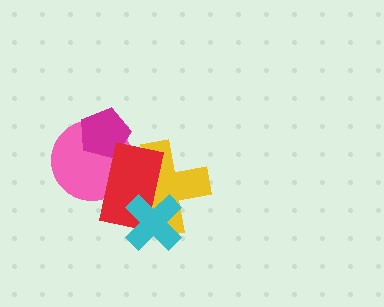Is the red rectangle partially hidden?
Yes, it is partially covered by another shape.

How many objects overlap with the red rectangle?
4 objects overlap with the red rectangle.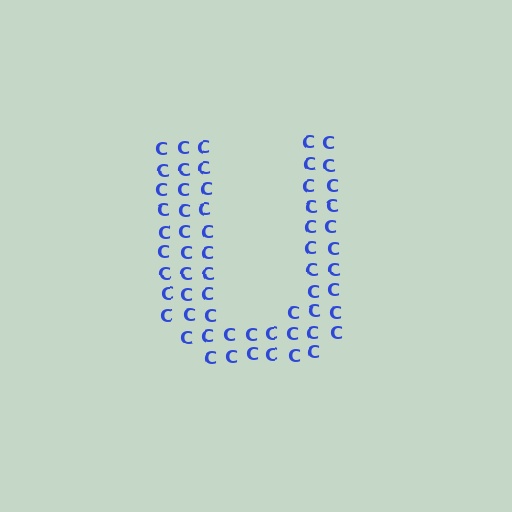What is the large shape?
The large shape is the letter U.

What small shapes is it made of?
It is made of small letter C's.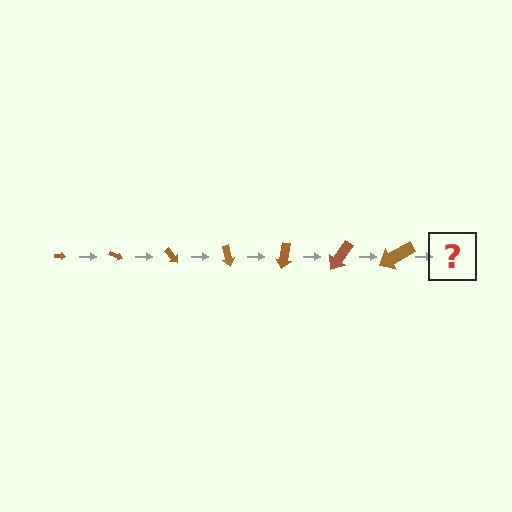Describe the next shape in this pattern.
It should be an arrow, larger than the previous one and rotated 175 degrees from the start.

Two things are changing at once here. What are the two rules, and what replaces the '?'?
The two rules are that the arrow grows larger each step and it rotates 25 degrees each step. The '?' should be an arrow, larger than the previous one and rotated 175 degrees from the start.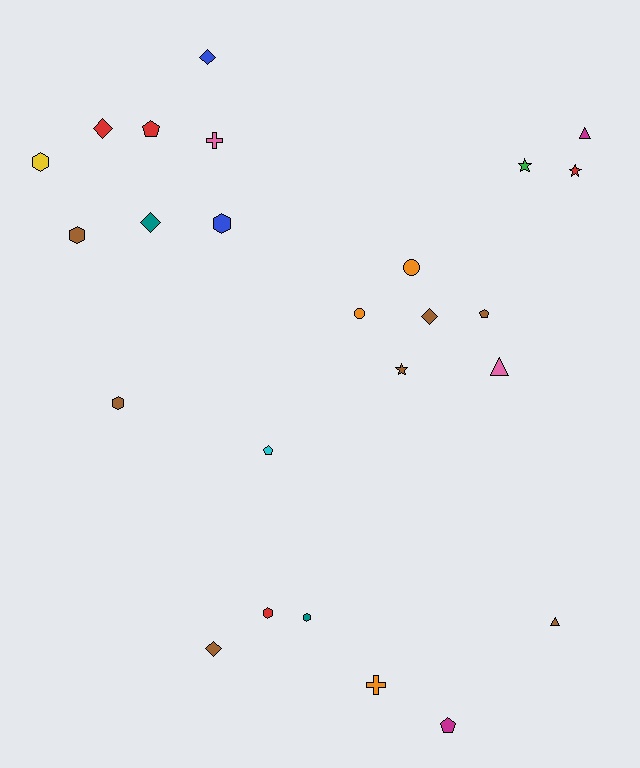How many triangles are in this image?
There are 3 triangles.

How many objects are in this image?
There are 25 objects.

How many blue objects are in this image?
There are 2 blue objects.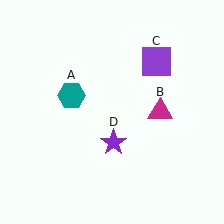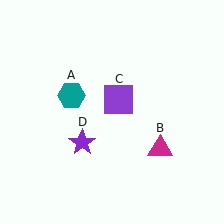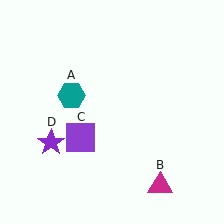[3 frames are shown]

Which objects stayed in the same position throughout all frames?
Teal hexagon (object A) remained stationary.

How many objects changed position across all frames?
3 objects changed position: magenta triangle (object B), purple square (object C), purple star (object D).